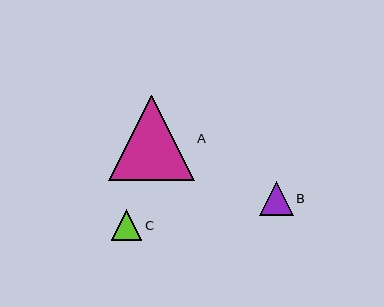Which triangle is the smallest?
Triangle C is the smallest with a size of approximately 31 pixels.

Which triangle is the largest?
Triangle A is the largest with a size of approximately 85 pixels.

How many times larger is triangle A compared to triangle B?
Triangle A is approximately 2.5 times the size of triangle B.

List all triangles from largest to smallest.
From largest to smallest: A, B, C.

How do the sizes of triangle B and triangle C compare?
Triangle B and triangle C are approximately the same size.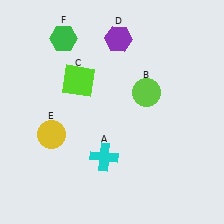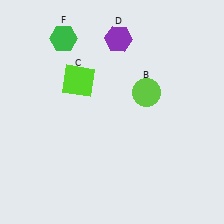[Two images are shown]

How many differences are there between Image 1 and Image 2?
There are 2 differences between the two images.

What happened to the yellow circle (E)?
The yellow circle (E) was removed in Image 2. It was in the bottom-left area of Image 1.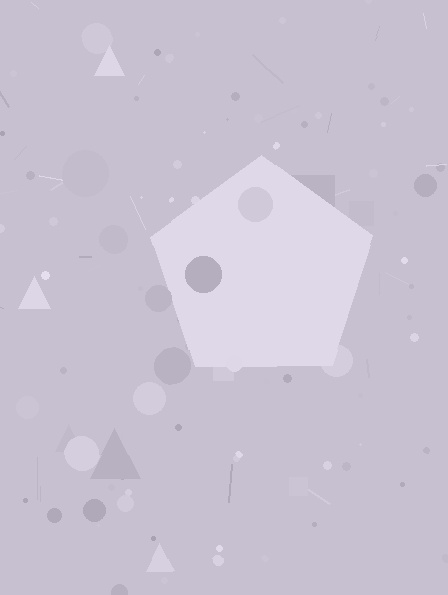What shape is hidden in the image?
A pentagon is hidden in the image.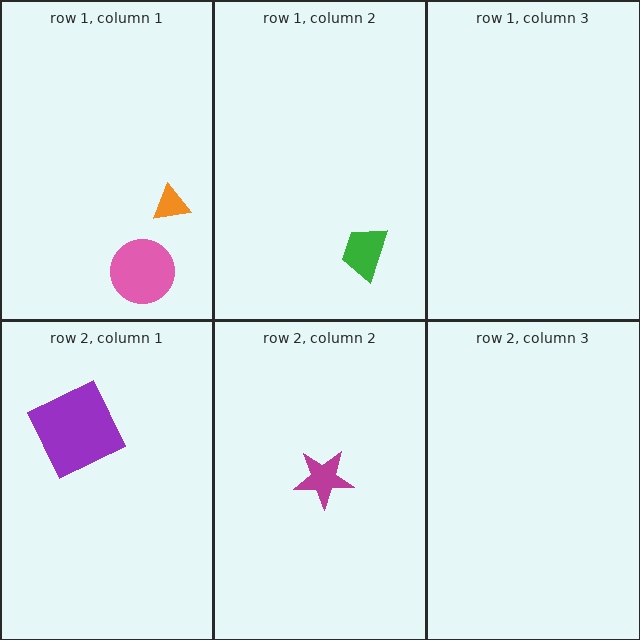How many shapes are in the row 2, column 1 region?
1.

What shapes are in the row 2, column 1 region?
The purple square.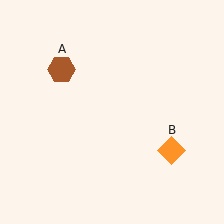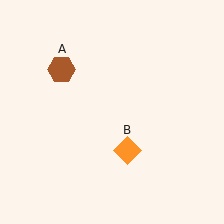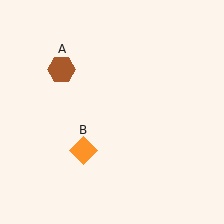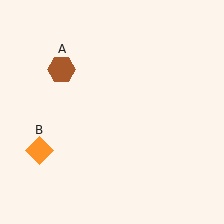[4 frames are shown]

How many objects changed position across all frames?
1 object changed position: orange diamond (object B).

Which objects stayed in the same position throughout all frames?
Brown hexagon (object A) remained stationary.